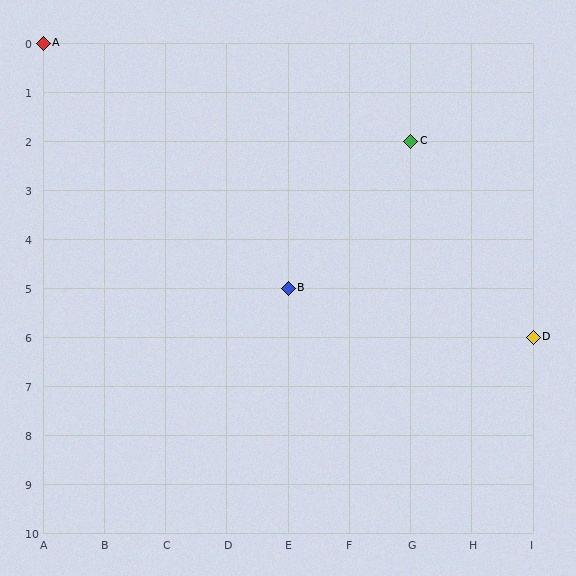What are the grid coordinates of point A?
Point A is at grid coordinates (A, 0).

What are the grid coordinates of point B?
Point B is at grid coordinates (E, 5).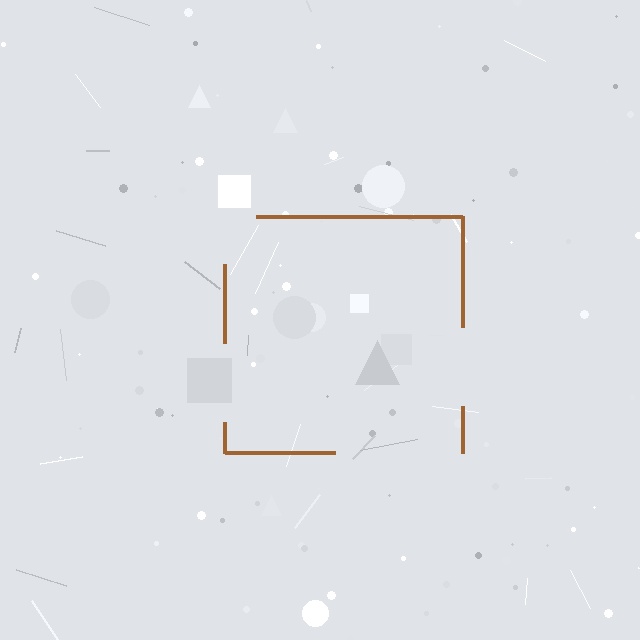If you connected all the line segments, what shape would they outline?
They would outline a square.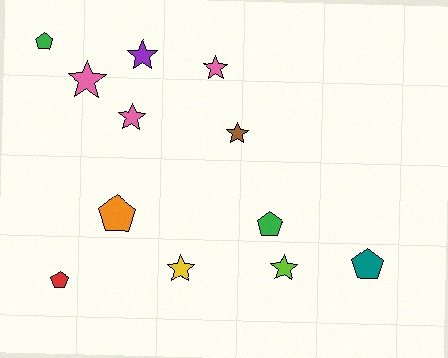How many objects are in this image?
There are 12 objects.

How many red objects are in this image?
There is 1 red object.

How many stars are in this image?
There are 7 stars.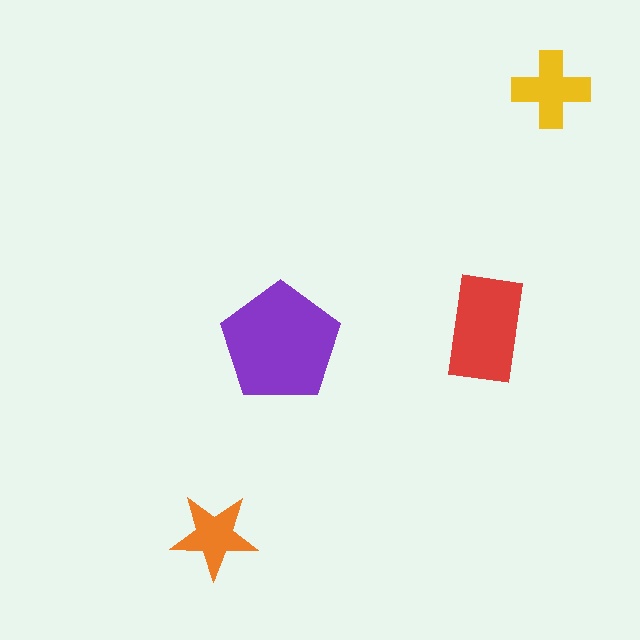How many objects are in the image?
There are 4 objects in the image.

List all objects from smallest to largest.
The orange star, the yellow cross, the red rectangle, the purple pentagon.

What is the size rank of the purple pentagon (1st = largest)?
1st.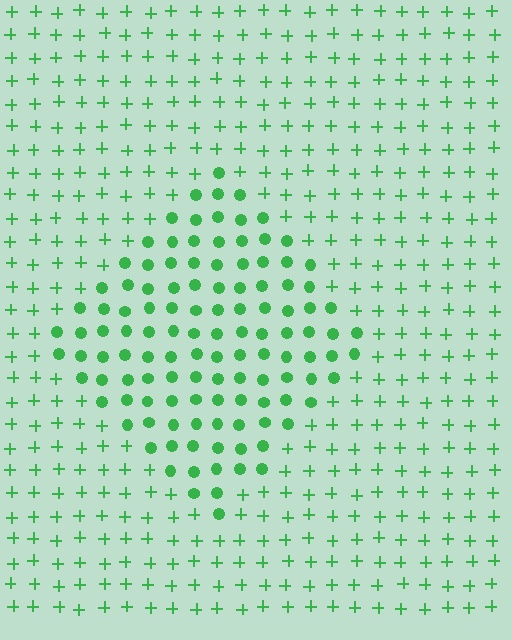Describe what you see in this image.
The image is filled with small green elements arranged in a uniform grid. A diamond-shaped region contains circles, while the surrounding area contains plus signs. The boundary is defined purely by the change in element shape.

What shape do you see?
I see a diamond.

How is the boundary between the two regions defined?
The boundary is defined by a change in element shape: circles inside vs. plus signs outside. All elements share the same color and spacing.